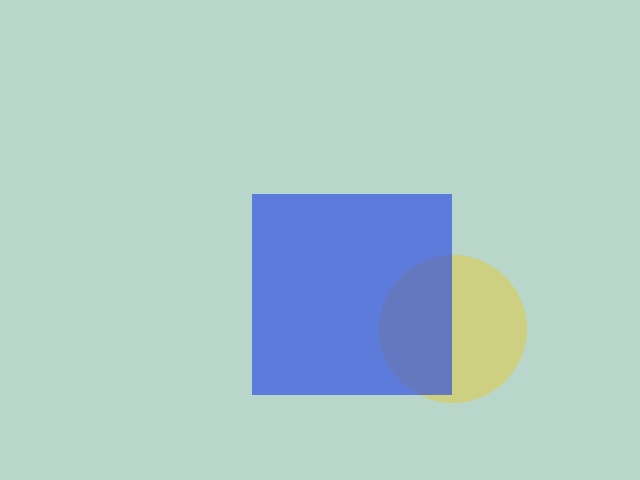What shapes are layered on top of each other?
The layered shapes are: a yellow circle, a blue square.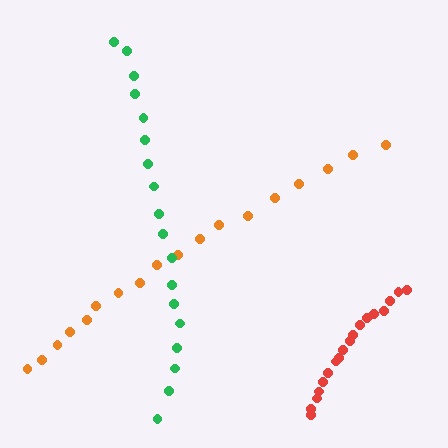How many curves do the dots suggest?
There are 3 distinct paths.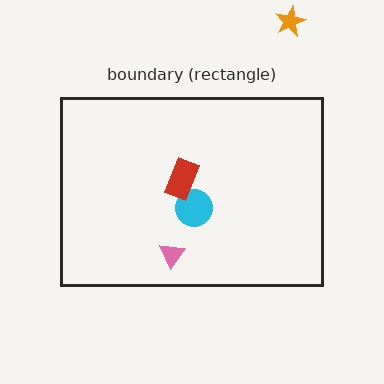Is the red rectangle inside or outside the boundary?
Inside.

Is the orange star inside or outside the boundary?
Outside.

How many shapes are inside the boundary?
3 inside, 1 outside.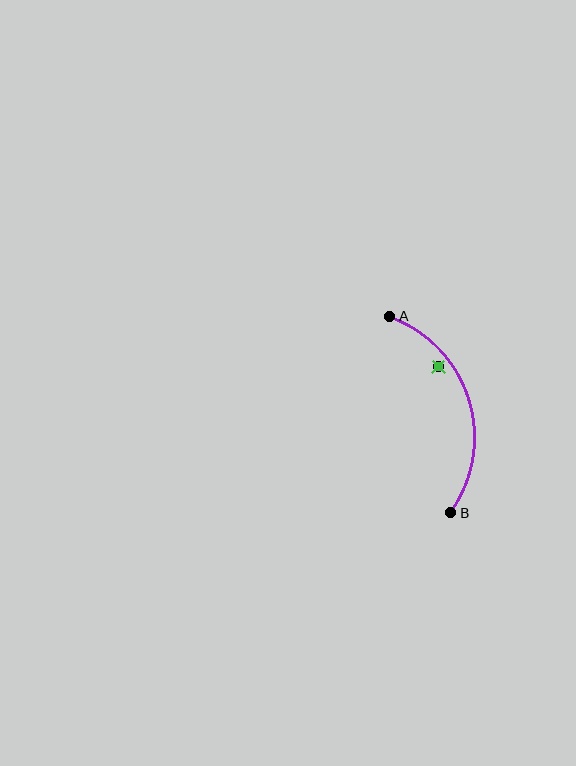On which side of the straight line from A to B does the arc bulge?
The arc bulges to the right of the straight line connecting A and B.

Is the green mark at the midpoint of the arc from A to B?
No — the green mark does not lie on the arc at all. It sits slightly inside the curve.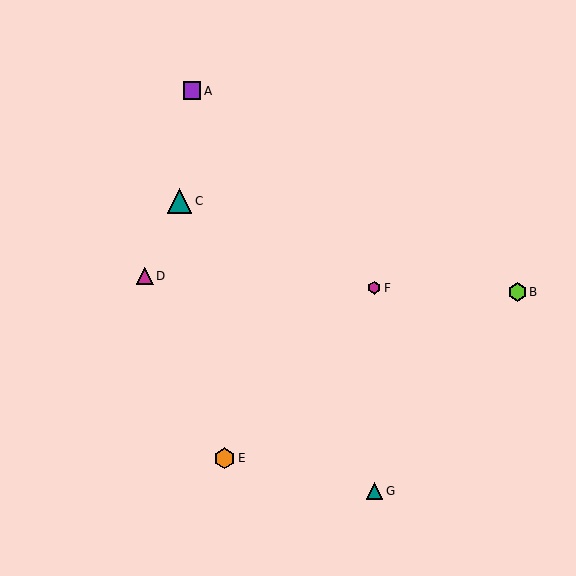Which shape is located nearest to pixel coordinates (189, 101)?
The purple square (labeled A) at (192, 91) is nearest to that location.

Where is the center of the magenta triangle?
The center of the magenta triangle is at (145, 276).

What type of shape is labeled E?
Shape E is an orange hexagon.